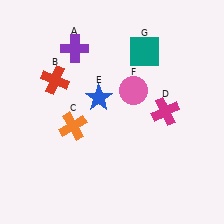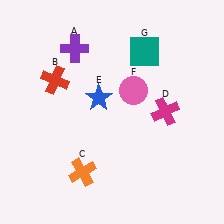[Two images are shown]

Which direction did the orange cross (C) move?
The orange cross (C) moved down.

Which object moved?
The orange cross (C) moved down.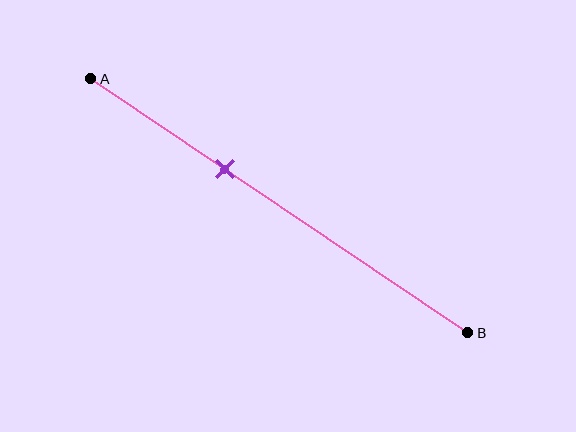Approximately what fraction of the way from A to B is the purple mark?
The purple mark is approximately 35% of the way from A to B.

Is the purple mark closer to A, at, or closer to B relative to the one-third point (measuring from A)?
The purple mark is approximately at the one-third point of segment AB.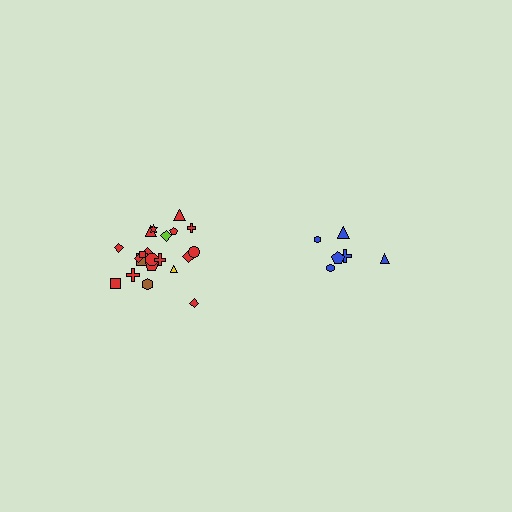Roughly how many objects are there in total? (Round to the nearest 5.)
Roughly 30 objects in total.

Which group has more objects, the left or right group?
The left group.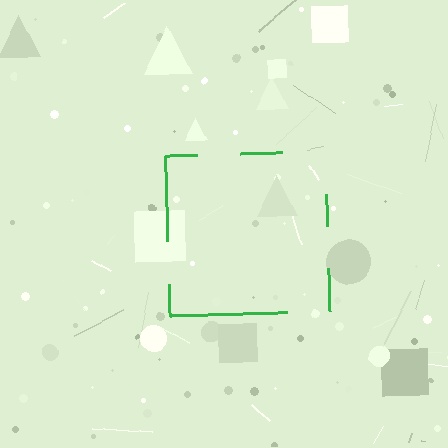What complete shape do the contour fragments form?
The contour fragments form a square.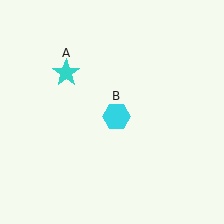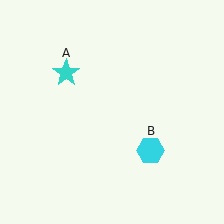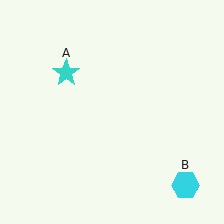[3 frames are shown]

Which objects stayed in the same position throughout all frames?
Cyan star (object A) remained stationary.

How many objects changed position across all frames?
1 object changed position: cyan hexagon (object B).